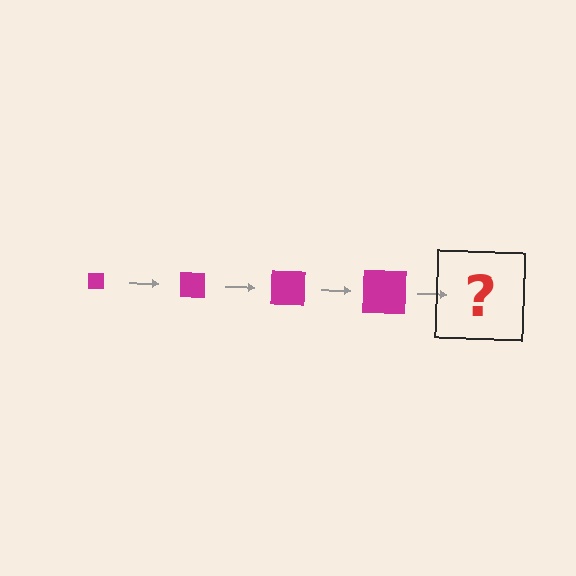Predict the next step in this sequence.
The next step is a magenta square, larger than the previous one.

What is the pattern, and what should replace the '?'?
The pattern is that the square gets progressively larger each step. The '?' should be a magenta square, larger than the previous one.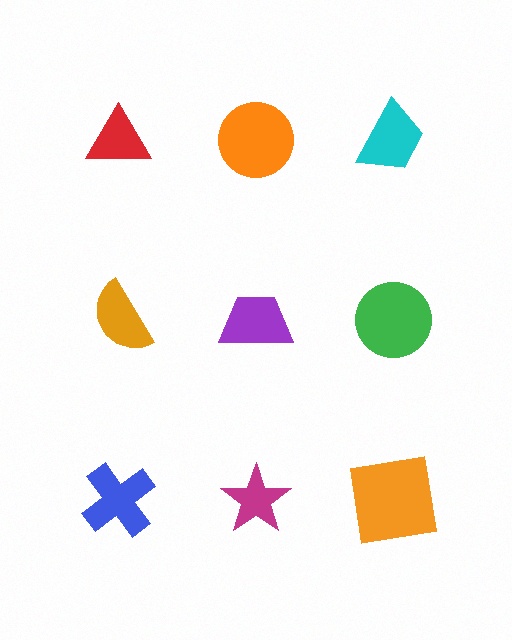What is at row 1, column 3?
A cyan trapezoid.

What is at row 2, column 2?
A purple trapezoid.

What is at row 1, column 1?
A red triangle.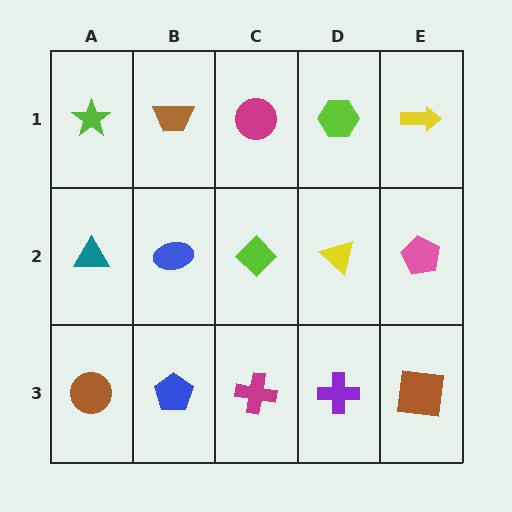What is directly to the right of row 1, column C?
A lime hexagon.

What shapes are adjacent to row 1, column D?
A yellow triangle (row 2, column D), a magenta circle (row 1, column C), a yellow arrow (row 1, column E).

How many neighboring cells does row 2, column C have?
4.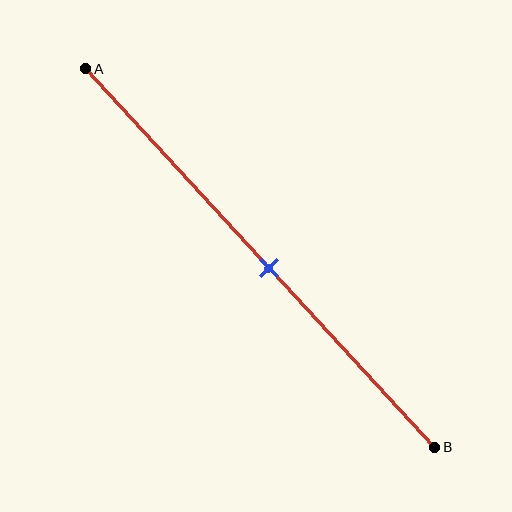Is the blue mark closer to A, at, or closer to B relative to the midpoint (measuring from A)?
The blue mark is approximately at the midpoint of segment AB.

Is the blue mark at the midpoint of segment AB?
Yes, the mark is approximately at the midpoint.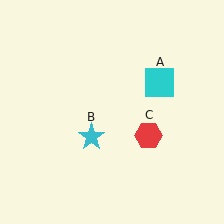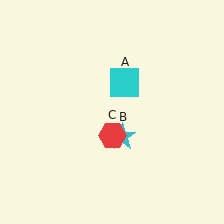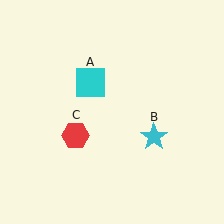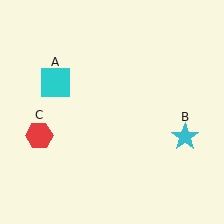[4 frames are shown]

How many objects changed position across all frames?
3 objects changed position: cyan square (object A), cyan star (object B), red hexagon (object C).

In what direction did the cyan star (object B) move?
The cyan star (object B) moved right.